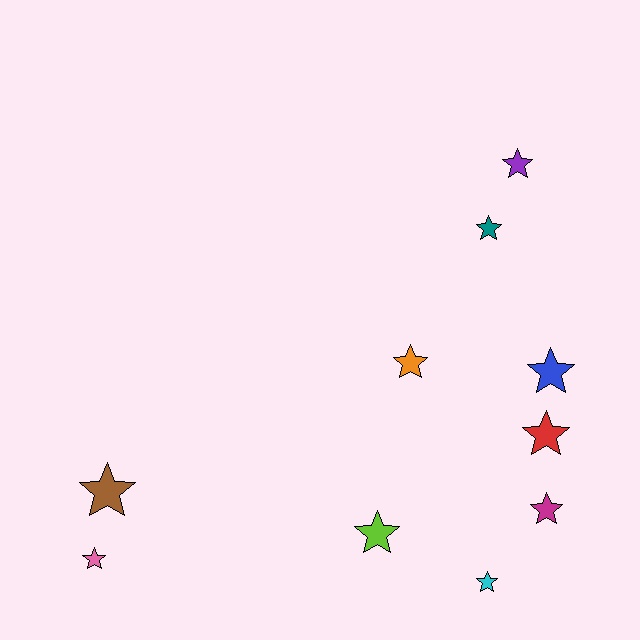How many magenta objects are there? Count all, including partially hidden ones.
There is 1 magenta object.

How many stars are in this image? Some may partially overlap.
There are 10 stars.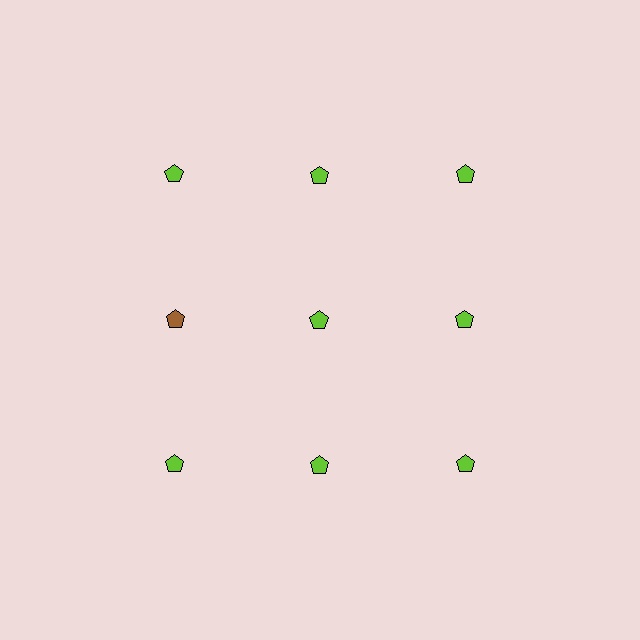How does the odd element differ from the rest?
It has a different color: brown instead of lime.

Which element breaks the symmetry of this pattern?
The brown pentagon in the second row, leftmost column breaks the symmetry. All other shapes are lime pentagons.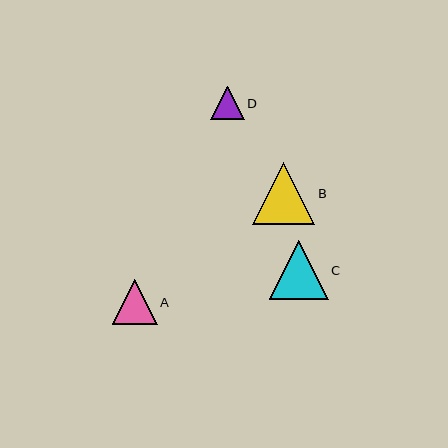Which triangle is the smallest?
Triangle D is the smallest with a size of approximately 34 pixels.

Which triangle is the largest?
Triangle B is the largest with a size of approximately 62 pixels.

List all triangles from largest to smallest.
From largest to smallest: B, C, A, D.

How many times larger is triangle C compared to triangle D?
Triangle C is approximately 1.7 times the size of triangle D.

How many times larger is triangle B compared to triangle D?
Triangle B is approximately 1.8 times the size of triangle D.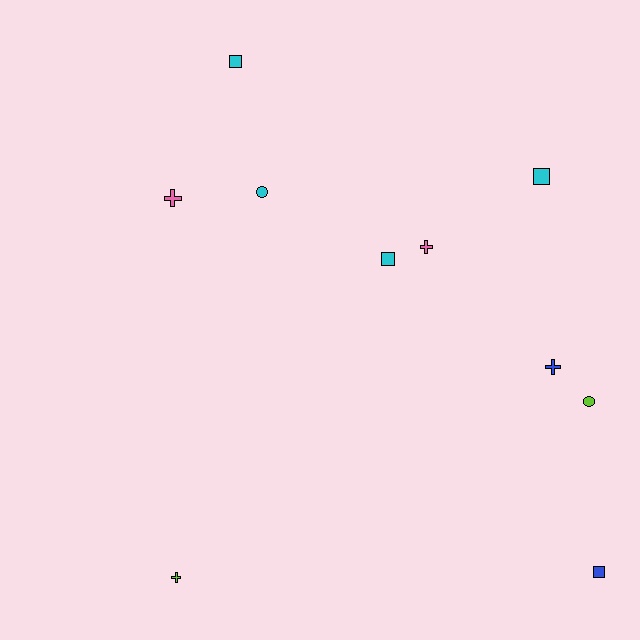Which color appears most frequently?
Cyan, with 4 objects.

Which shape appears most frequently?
Cross, with 4 objects.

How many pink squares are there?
There are no pink squares.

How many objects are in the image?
There are 10 objects.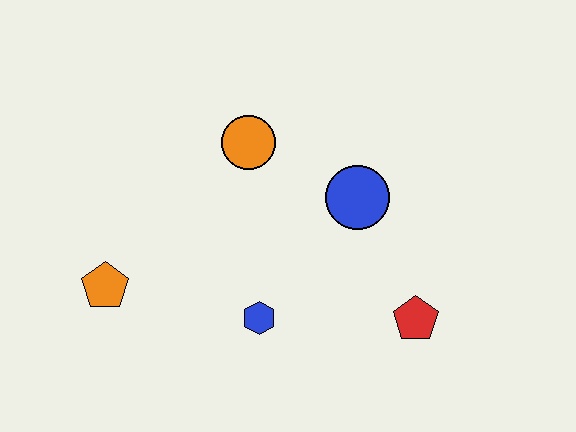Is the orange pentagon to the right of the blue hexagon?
No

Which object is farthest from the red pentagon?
The orange pentagon is farthest from the red pentagon.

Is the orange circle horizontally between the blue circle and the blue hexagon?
No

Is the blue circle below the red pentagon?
No